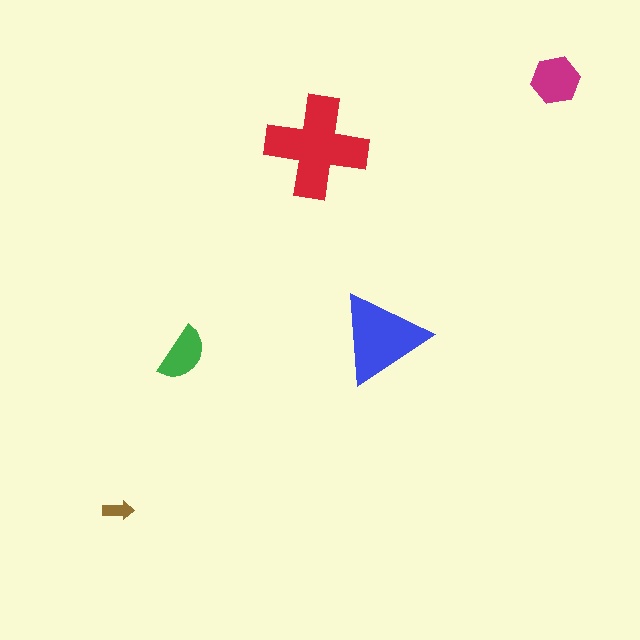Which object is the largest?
The red cross.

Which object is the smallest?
The brown arrow.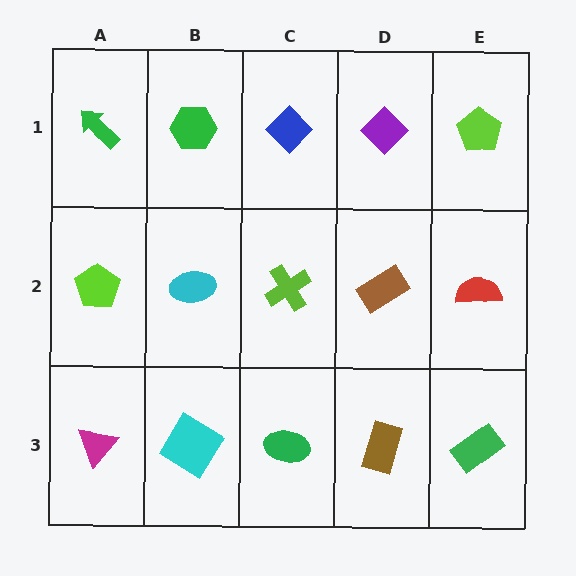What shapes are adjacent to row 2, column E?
A lime pentagon (row 1, column E), a green rectangle (row 3, column E), a brown rectangle (row 2, column D).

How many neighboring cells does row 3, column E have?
2.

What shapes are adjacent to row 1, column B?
A cyan ellipse (row 2, column B), a green arrow (row 1, column A), a blue diamond (row 1, column C).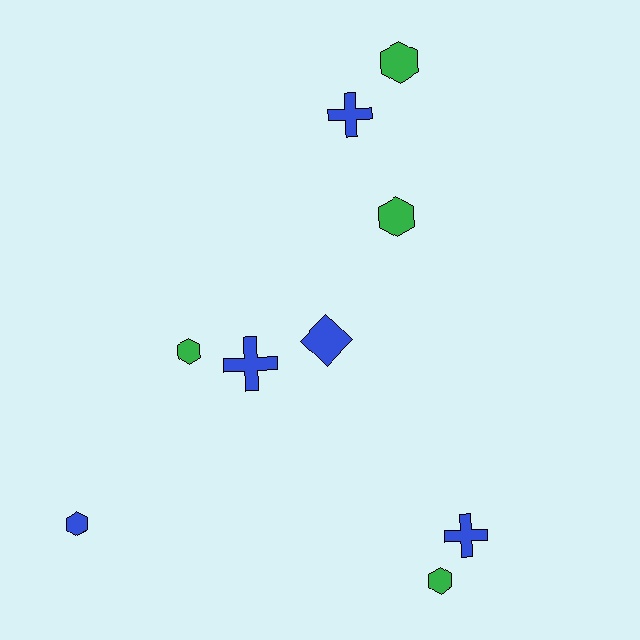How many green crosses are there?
There are no green crosses.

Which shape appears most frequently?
Hexagon, with 5 objects.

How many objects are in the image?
There are 9 objects.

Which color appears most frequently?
Blue, with 5 objects.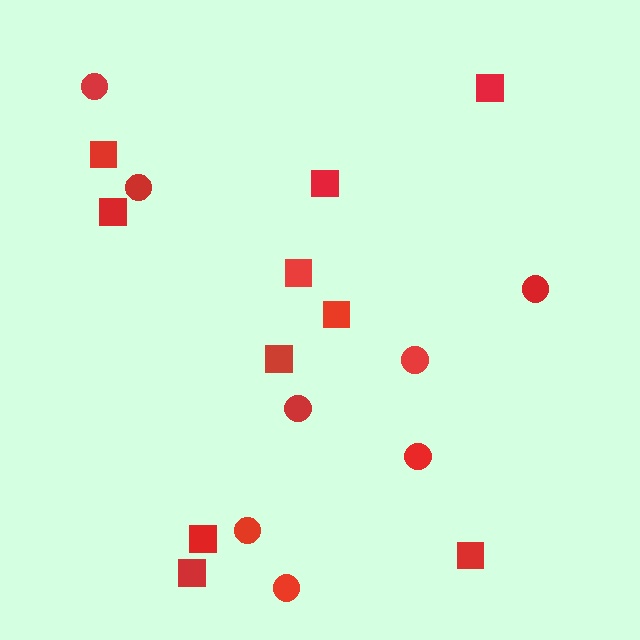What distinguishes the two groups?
There are 2 groups: one group of squares (10) and one group of circles (8).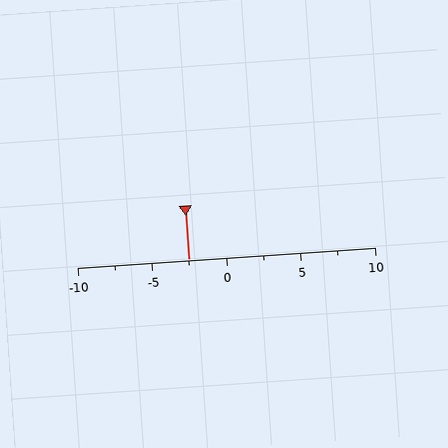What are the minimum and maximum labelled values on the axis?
The axis runs from -10 to 10.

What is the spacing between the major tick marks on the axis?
The major ticks are spaced 5 apart.